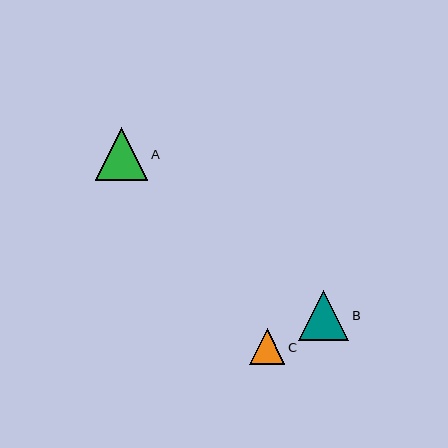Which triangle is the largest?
Triangle A is the largest with a size of approximately 53 pixels.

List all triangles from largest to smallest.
From largest to smallest: A, B, C.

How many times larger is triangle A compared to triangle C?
Triangle A is approximately 1.5 times the size of triangle C.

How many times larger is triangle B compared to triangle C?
Triangle B is approximately 1.4 times the size of triangle C.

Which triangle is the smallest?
Triangle C is the smallest with a size of approximately 35 pixels.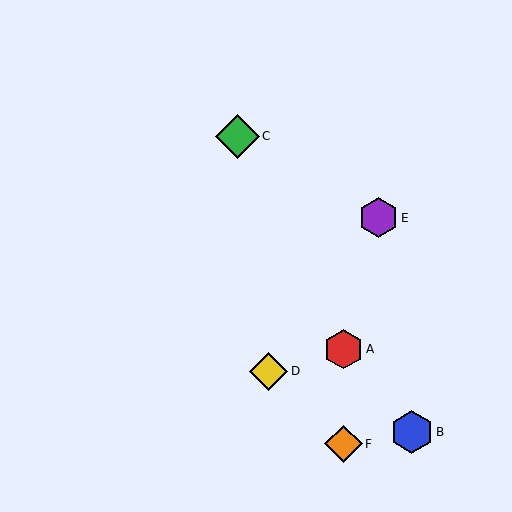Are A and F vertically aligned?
Yes, both are at x≈343.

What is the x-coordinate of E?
Object E is at x≈378.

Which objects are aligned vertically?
Objects A, F are aligned vertically.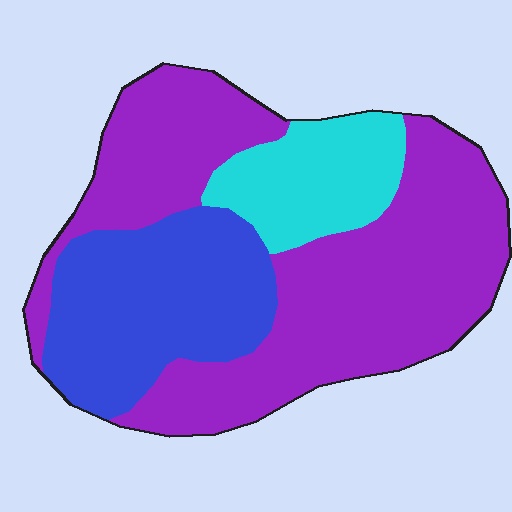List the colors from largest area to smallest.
From largest to smallest: purple, blue, cyan.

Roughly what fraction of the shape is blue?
Blue takes up about one quarter (1/4) of the shape.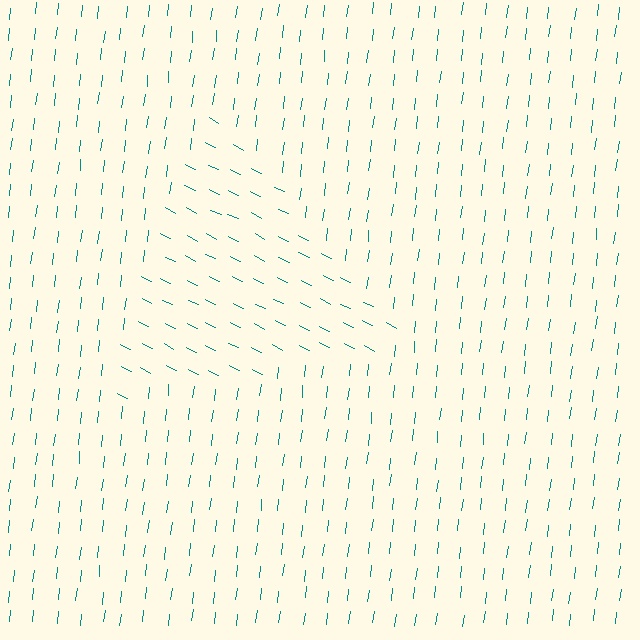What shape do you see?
I see a triangle.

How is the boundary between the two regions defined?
The boundary is defined purely by a change in line orientation (approximately 70 degrees difference). All lines are the same color and thickness.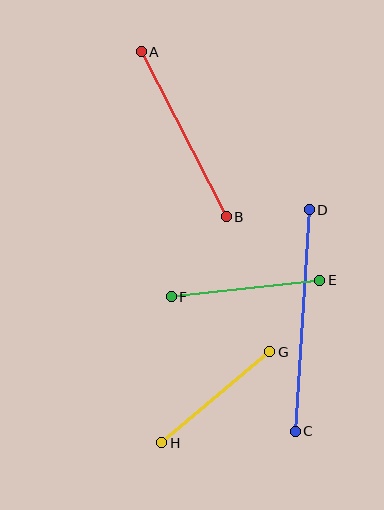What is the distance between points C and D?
The distance is approximately 222 pixels.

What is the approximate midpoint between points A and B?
The midpoint is at approximately (184, 134) pixels.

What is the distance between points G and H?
The distance is approximately 142 pixels.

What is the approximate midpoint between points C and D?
The midpoint is at approximately (302, 321) pixels.